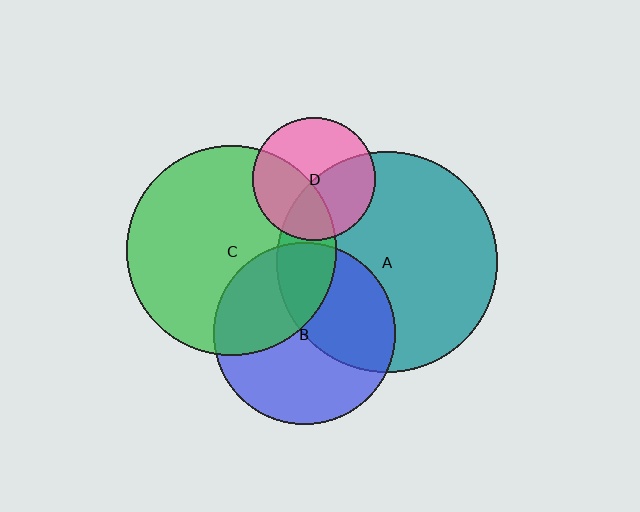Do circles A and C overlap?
Yes.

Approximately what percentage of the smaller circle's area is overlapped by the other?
Approximately 20%.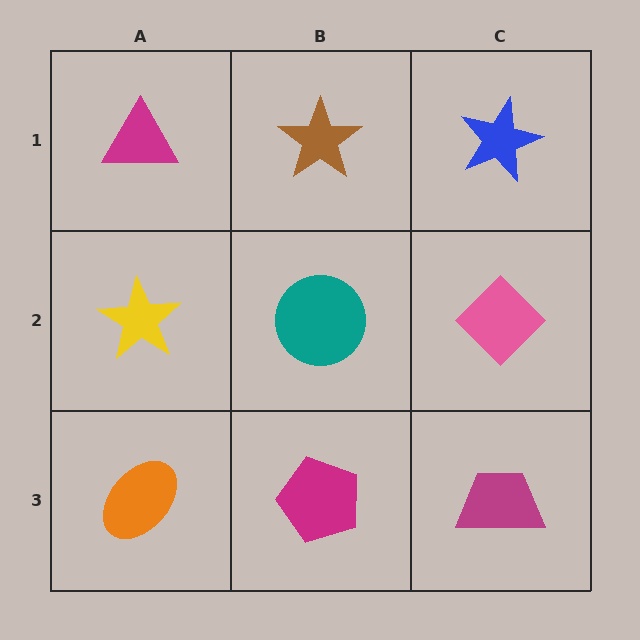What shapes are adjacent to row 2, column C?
A blue star (row 1, column C), a magenta trapezoid (row 3, column C), a teal circle (row 2, column B).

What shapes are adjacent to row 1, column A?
A yellow star (row 2, column A), a brown star (row 1, column B).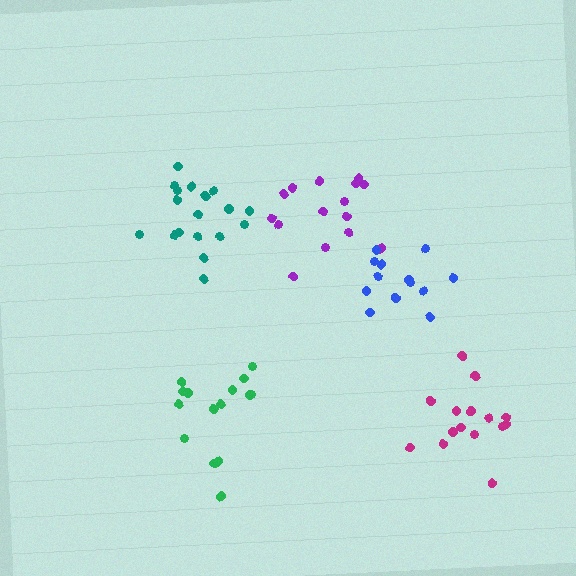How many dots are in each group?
Group 1: 15 dots, Group 2: 15 dots, Group 3: 15 dots, Group 4: 13 dots, Group 5: 18 dots (76 total).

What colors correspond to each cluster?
The clusters are colored: magenta, purple, green, blue, teal.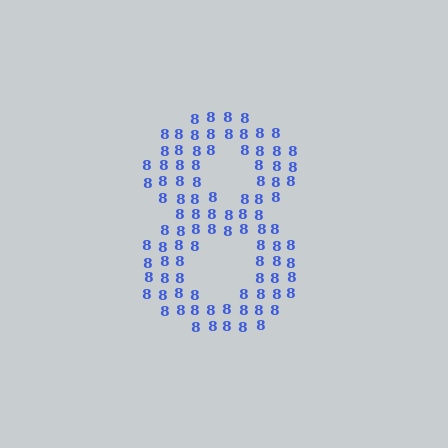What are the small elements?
The small elements are digit 8's.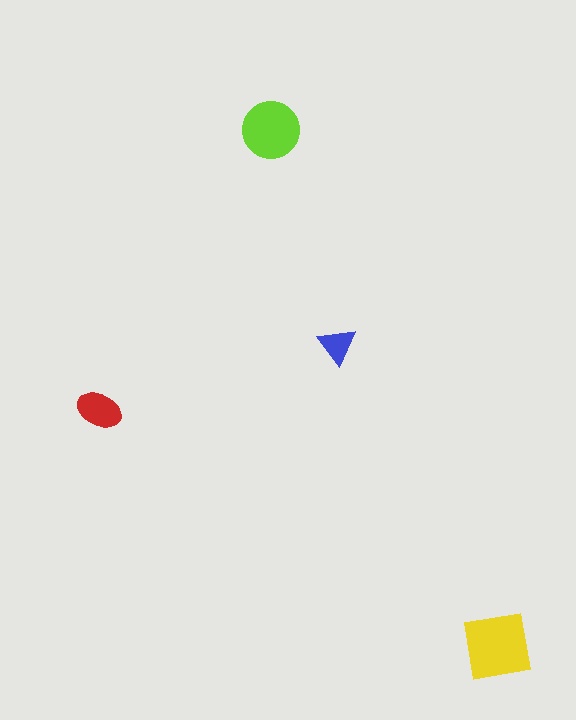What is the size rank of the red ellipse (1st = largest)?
3rd.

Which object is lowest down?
The yellow square is bottommost.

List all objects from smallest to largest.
The blue triangle, the red ellipse, the lime circle, the yellow square.